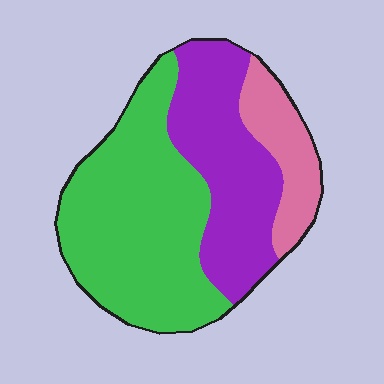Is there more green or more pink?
Green.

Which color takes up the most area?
Green, at roughly 50%.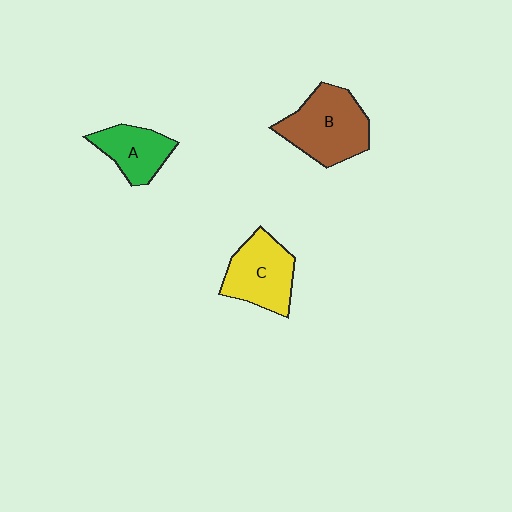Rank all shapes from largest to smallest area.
From largest to smallest: B (brown), C (yellow), A (green).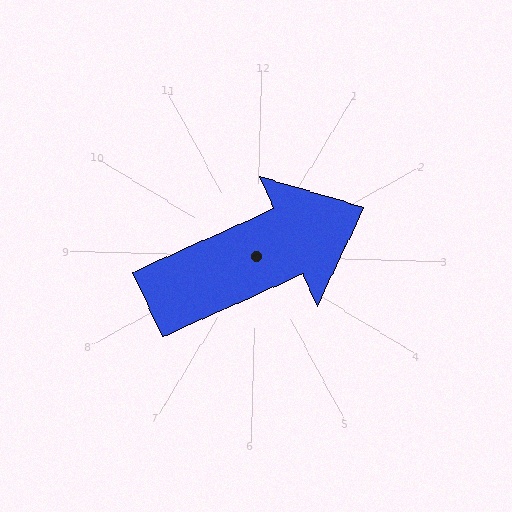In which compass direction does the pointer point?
Northeast.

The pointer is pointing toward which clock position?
Roughly 2 o'clock.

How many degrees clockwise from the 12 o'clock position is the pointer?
Approximately 64 degrees.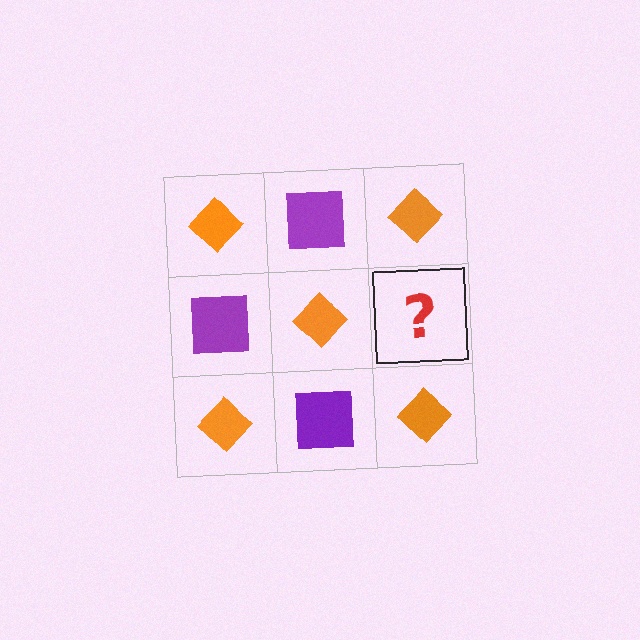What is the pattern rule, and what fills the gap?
The rule is that it alternates orange diamond and purple square in a checkerboard pattern. The gap should be filled with a purple square.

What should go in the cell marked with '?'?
The missing cell should contain a purple square.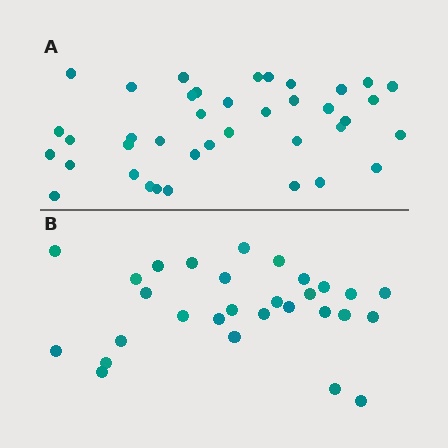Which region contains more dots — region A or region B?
Region A (the top region) has more dots.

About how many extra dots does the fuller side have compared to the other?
Region A has roughly 10 or so more dots than region B.